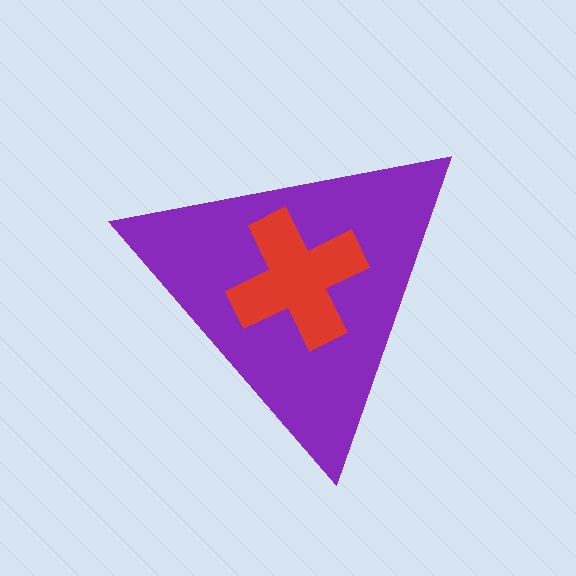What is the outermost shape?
The purple triangle.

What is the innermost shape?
The red cross.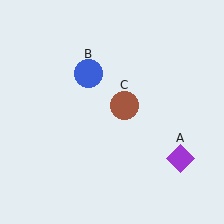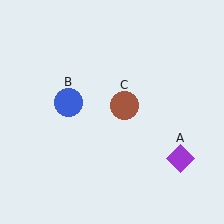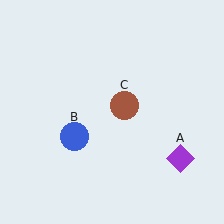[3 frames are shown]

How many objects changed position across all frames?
1 object changed position: blue circle (object B).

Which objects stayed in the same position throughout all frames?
Purple diamond (object A) and brown circle (object C) remained stationary.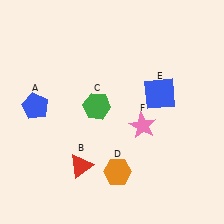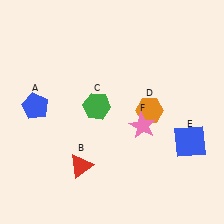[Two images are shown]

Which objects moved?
The objects that moved are: the orange hexagon (D), the blue square (E).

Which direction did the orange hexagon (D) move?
The orange hexagon (D) moved up.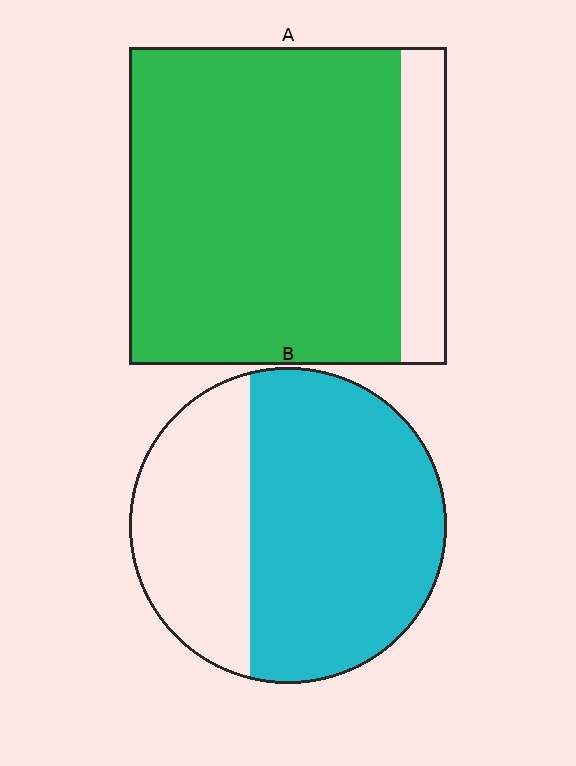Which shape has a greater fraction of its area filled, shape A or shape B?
Shape A.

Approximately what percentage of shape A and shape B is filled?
A is approximately 85% and B is approximately 65%.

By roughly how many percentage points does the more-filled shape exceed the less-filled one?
By roughly 20 percentage points (A over B).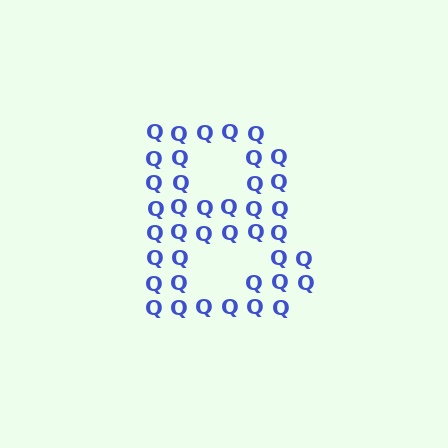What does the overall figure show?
The overall figure shows the letter B.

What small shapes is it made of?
It is made of small letter Q's.